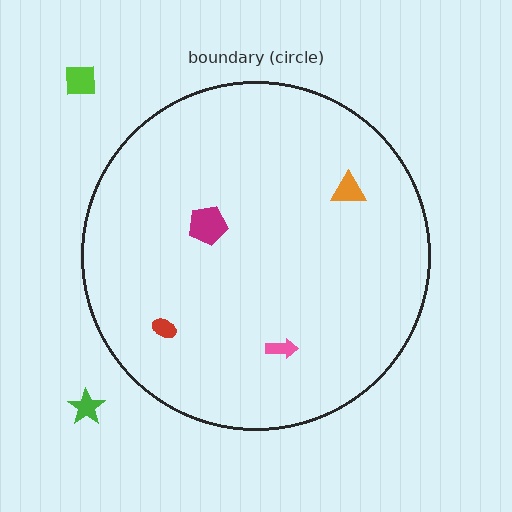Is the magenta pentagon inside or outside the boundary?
Inside.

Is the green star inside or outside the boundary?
Outside.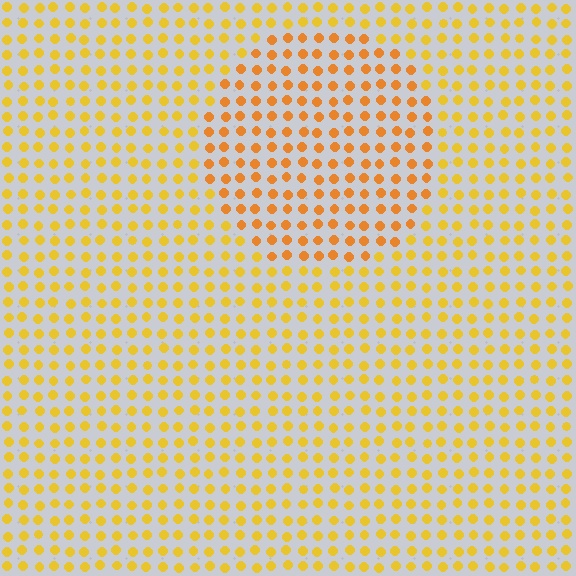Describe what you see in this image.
The image is filled with small yellow elements in a uniform arrangement. A circle-shaped region is visible where the elements are tinted to a slightly different hue, forming a subtle color boundary.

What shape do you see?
I see a circle.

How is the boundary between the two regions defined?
The boundary is defined purely by a slight shift in hue (about 20 degrees). Spacing, size, and orientation are identical on both sides.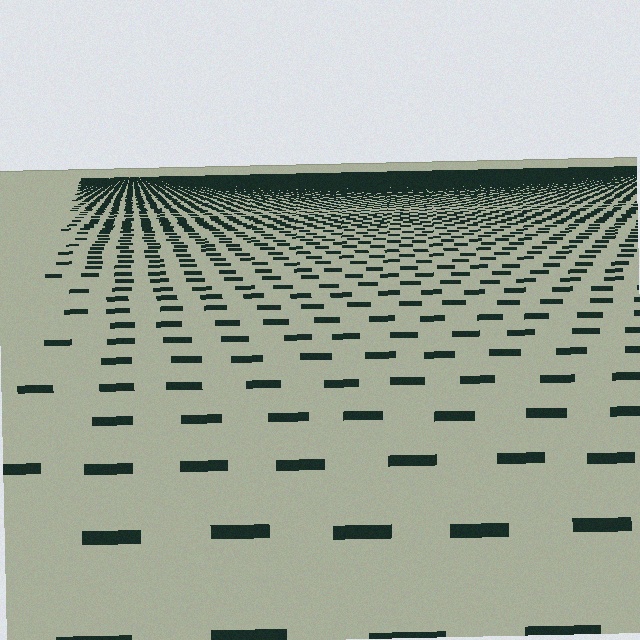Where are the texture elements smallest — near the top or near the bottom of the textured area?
Near the top.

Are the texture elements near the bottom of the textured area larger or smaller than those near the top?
Larger. Near the bottom, elements are closer to the viewer and appear at a bigger on-screen size.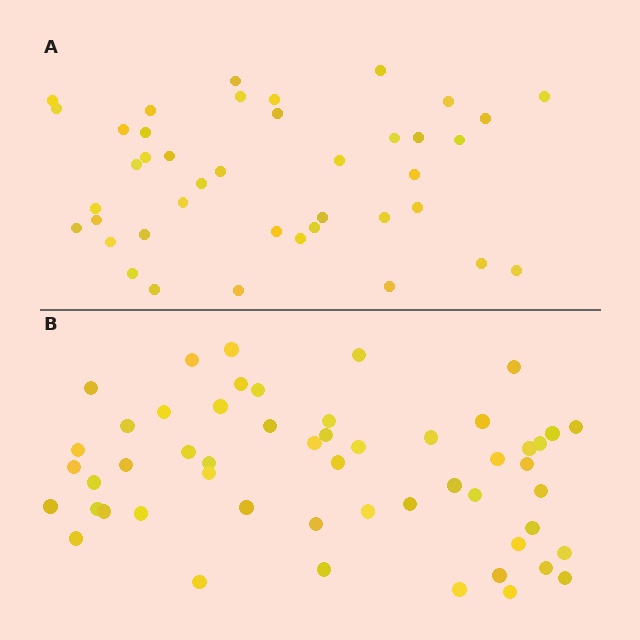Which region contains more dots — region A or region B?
Region B (the bottom region) has more dots.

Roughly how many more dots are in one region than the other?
Region B has roughly 12 or so more dots than region A.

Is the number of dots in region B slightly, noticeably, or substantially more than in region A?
Region B has noticeably more, but not dramatically so. The ratio is roughly 1.3 to 1.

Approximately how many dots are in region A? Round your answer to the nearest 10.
About 40 dots. (The exact count is 41, which rounds to 40.)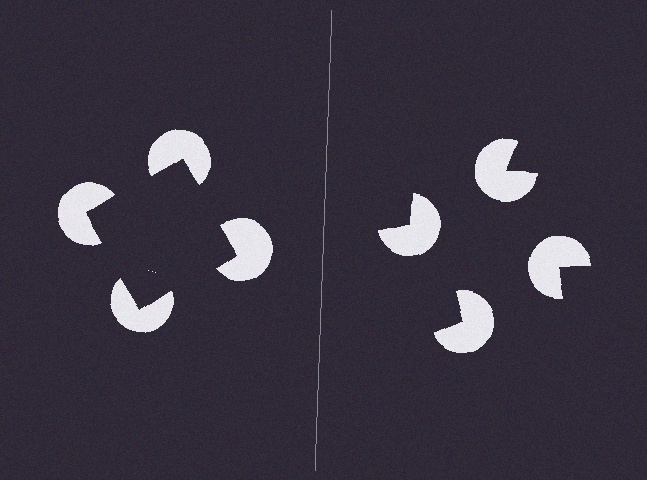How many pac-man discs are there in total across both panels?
8 — 4 on each side.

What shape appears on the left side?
An illusory square.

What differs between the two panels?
The pac-man discs are positioned identically on both sides; only the wedge orientations differ. On the left they align to a square; on the right they are misaligned.